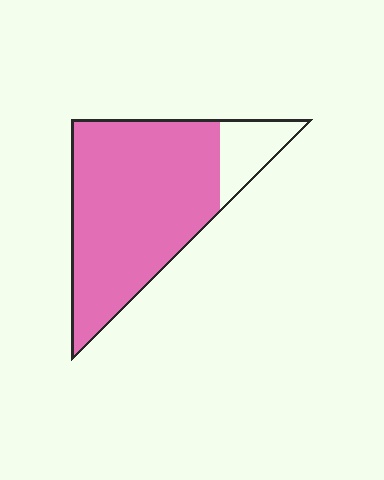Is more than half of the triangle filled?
Yes.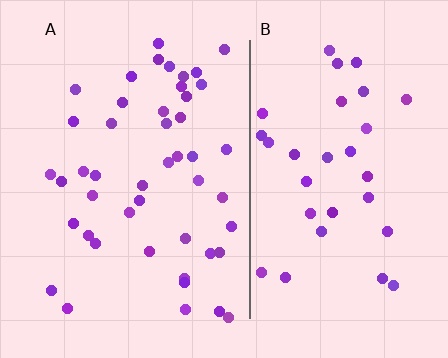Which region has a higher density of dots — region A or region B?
A (the left).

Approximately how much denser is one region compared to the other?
Approximately 1.4× — region A over region B.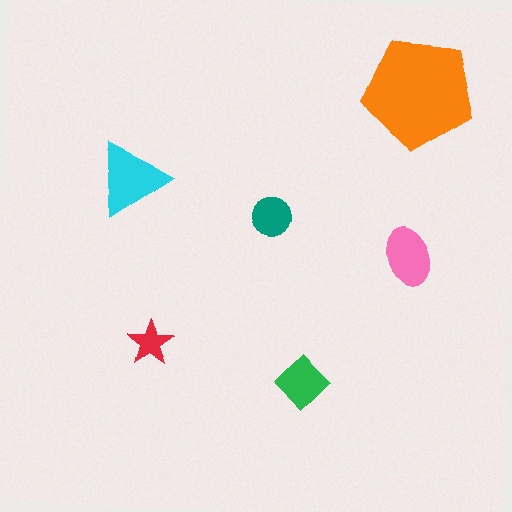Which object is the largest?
The orange pentagon.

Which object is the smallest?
The red star.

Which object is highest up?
The orange pentagon is topmost.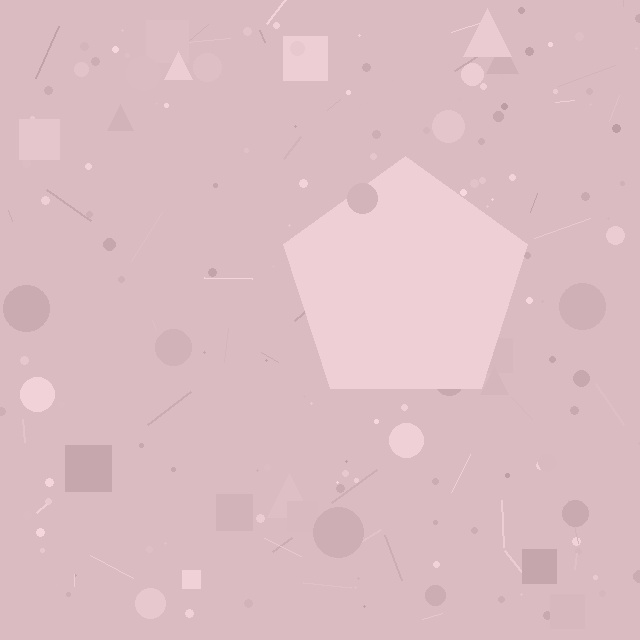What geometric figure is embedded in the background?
A pentagon is embedded in the background.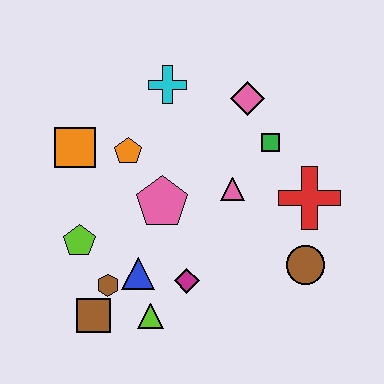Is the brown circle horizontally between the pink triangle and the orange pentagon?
No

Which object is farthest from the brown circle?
The orange square is farthest from the brown circle.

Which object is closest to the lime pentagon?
The brown hexagon is closest to the lime pentagon.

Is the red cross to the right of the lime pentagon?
Yes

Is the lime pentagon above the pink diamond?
No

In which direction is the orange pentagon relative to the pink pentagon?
The orange pentagon is above the pink pentagon.